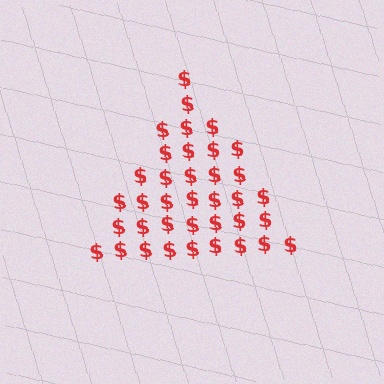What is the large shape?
The large shape is a triangle.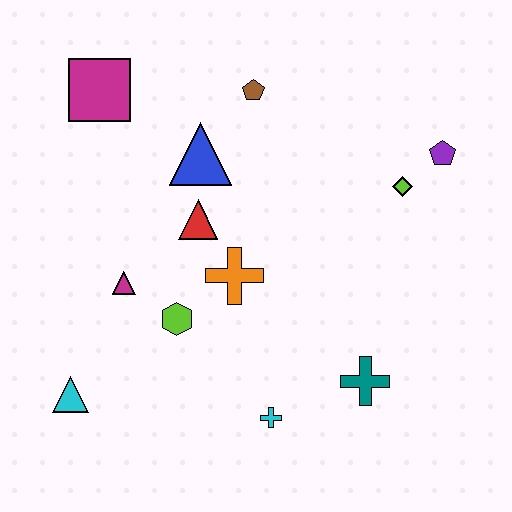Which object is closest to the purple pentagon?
The lime diamond is closest to the purple pentagon.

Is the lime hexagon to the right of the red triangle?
No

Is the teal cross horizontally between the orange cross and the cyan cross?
No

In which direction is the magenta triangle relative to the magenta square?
The magenta triangle is below the magenta square.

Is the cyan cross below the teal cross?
Yes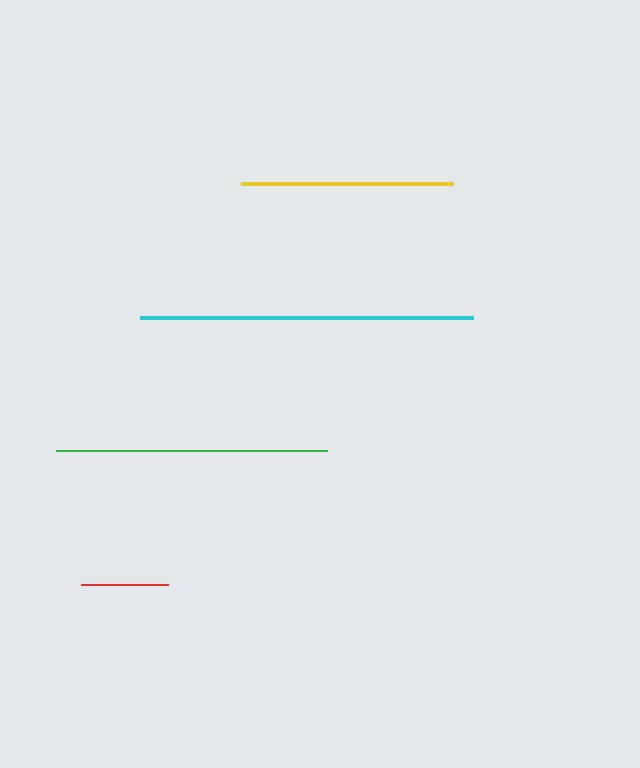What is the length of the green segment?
The green segment is approximately 271 pixels long.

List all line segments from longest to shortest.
From longest to shortest: cyan, green, yellow, red.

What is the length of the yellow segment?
The yellow segment is approximately 212 pixels long.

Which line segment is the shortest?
The red line is the shortest at approximately 87 pixels.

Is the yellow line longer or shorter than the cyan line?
The cyan line is longer than the yellow line.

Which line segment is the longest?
The cyan line is the longest at approximately 333 pixels.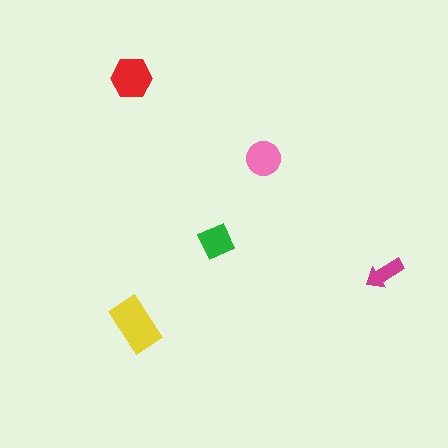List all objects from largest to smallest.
The yellow rectangle, the red hexagon, the pink circle, the green diamond, the magenta arrow.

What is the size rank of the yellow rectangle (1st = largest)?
1st.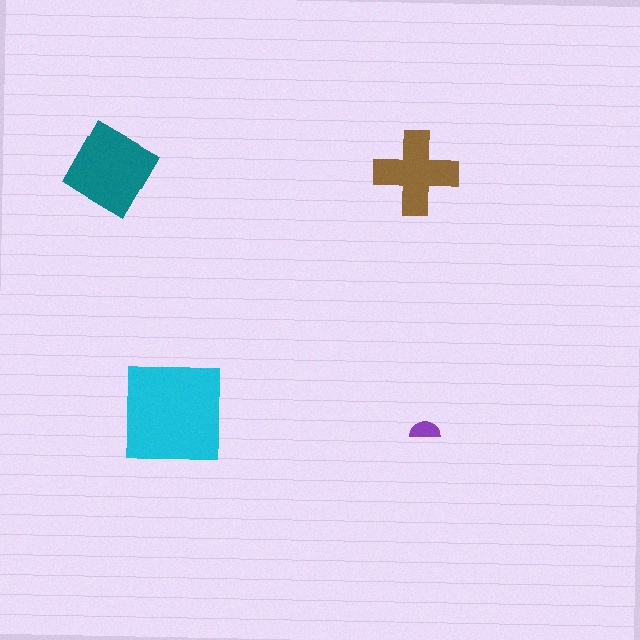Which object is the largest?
The cyan square.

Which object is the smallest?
The purple semicircle.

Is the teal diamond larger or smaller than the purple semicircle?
Larger.